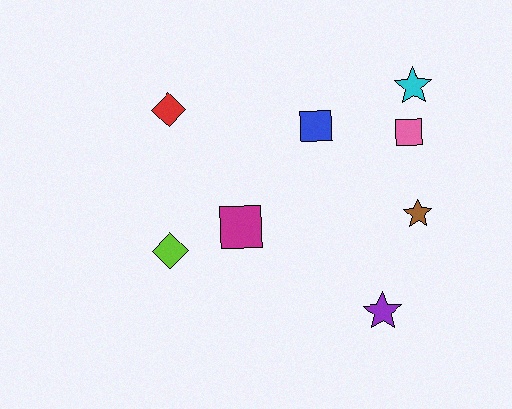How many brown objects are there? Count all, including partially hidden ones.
There is 1 brown object.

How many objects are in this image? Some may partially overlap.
There are 8 objects.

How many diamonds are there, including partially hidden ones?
There are 2 diamonds.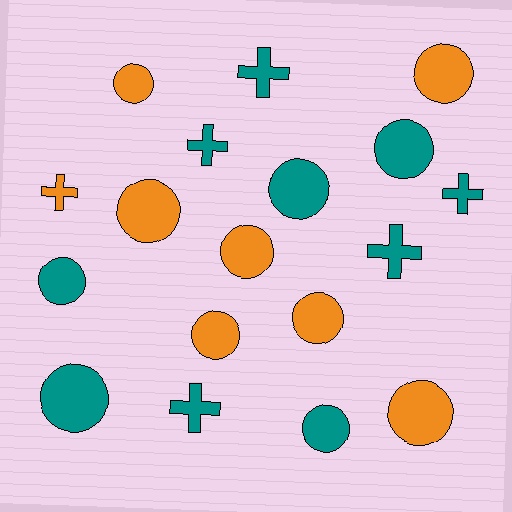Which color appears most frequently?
Teal, with 10 objects.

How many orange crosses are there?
There is 1 orange cross.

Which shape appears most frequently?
Circle, with 12 objects.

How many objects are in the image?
There are 18 objects.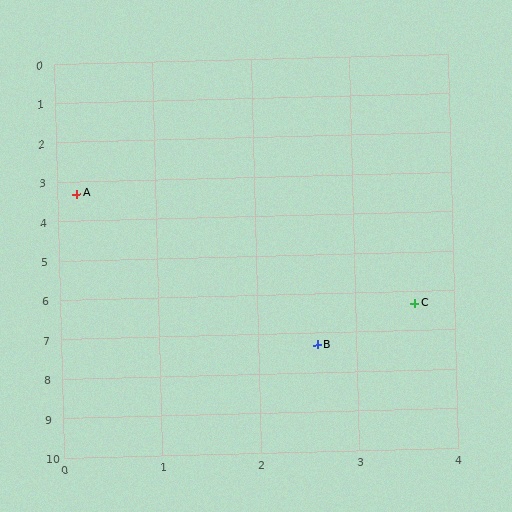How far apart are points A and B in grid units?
Points A and B are about 4.7 grid units apart.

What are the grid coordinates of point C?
Point C is at approximately (3.6, 6.3).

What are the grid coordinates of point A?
Point A is at approximately (0.2, 3.3).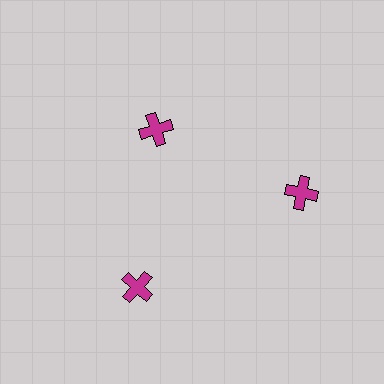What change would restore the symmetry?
The symmetry would be restored by moving it outward, back onto the ring so that all 3 crosses sit at equal angles and equal distance from the center.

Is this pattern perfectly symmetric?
No. The 3 magenta crosses are arranged in a ring, but one element near the 11 o'clock position is pulled inward toward the center, breaking the 3-fold rotational symmetry.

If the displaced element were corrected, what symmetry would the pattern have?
It would have 3-fold rotational symmetry — the pattern would map onto itself every 120 degrees.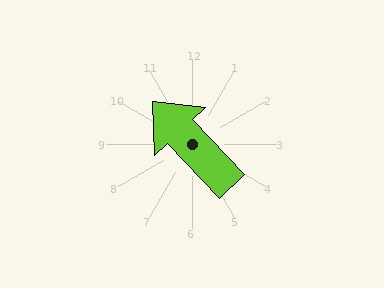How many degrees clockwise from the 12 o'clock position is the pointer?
Approximately 317 degrees.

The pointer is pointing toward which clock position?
Roughly 11 o'clock.